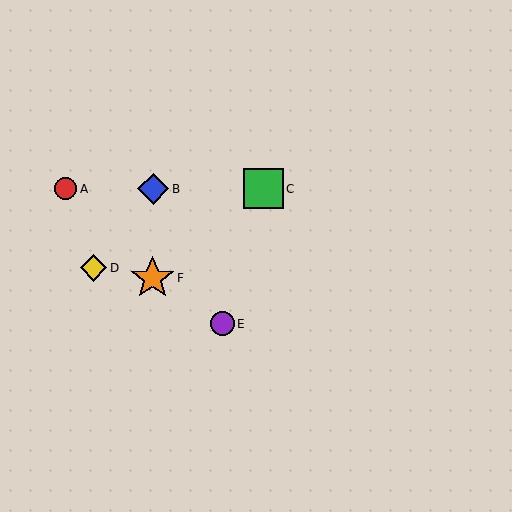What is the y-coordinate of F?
Object F is at y≈278.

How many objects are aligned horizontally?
3 objects (A, B, C) are aligned horizontally.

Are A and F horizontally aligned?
No, A is at y≈189 and F is at y≈278.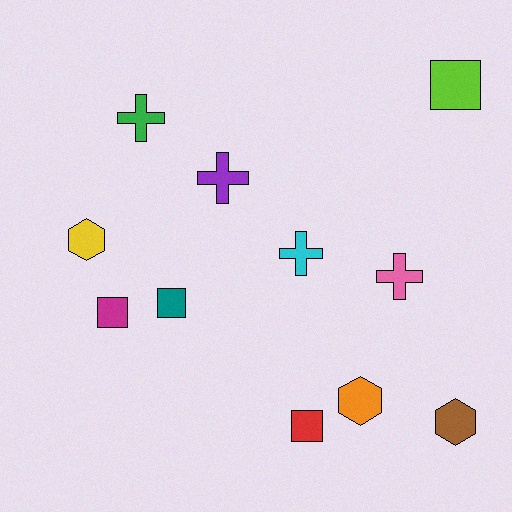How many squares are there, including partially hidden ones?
There are 4 squares.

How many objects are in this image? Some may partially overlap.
There are 11 objects.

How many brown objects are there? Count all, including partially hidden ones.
There is 1 brown object.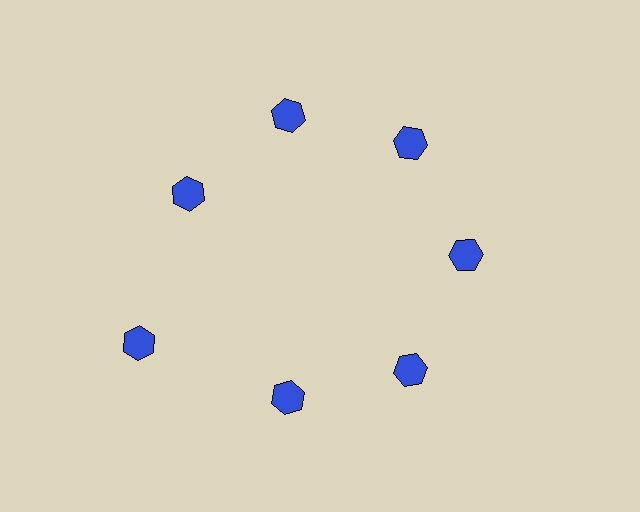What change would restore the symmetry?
The symmetry would be restored by moving it inward, back onto the ring so that all 7 hexagons sit at equal angles and equal distance from the center.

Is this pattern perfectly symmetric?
No. The 7 blue hexagons are arranged in a ring, but one element near the 8 o'clock position is pushed outward from the center, breaking the 7-fold rotational symmetry.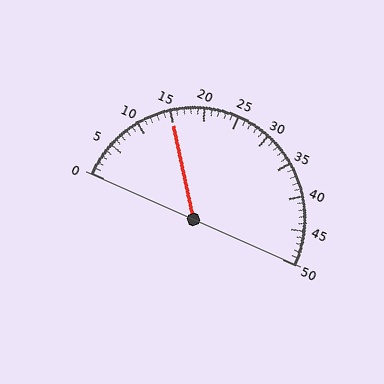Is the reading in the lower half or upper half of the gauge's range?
The reading is in the lower half of the range (0 to 50).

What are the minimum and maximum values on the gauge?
The gauge ranges from 0 to 50.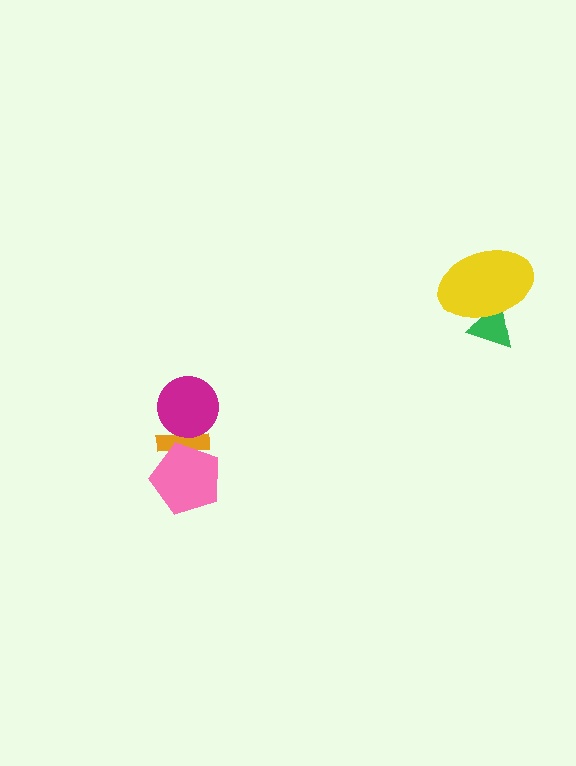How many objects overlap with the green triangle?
1 object overlaps with the green triangle.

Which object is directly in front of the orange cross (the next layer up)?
The magenta circle is directly in front of the orange cross.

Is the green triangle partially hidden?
Yes, it is partially covered by another shape.